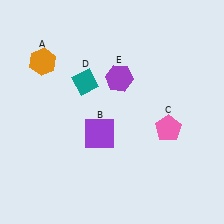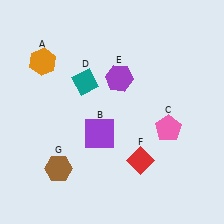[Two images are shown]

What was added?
A red diamond (F), a brown hexagon (G) were added in Image 2.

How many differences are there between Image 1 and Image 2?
There are 2 differences between the two images.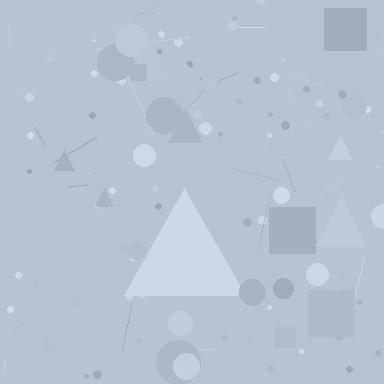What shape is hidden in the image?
A triangle is hidden in the image.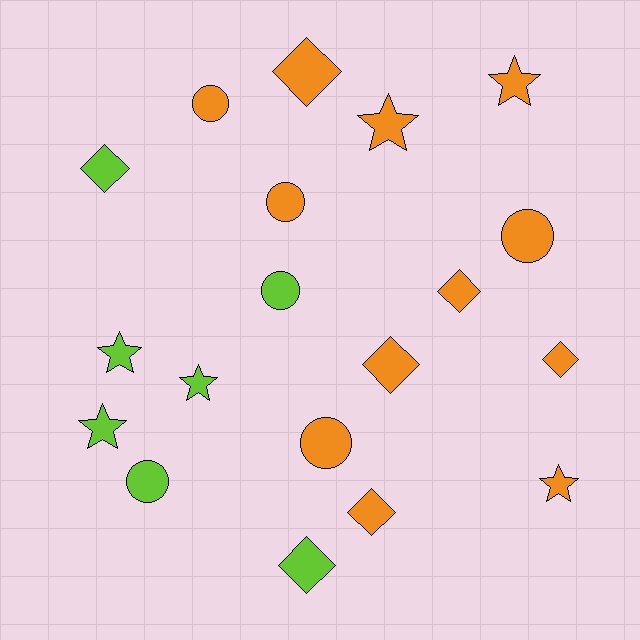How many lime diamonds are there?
There are 2 lime diamonds.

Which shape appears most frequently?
Diamond, with 7 objects.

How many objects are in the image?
There are 19 objects.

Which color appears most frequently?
Orange, with 12 objects.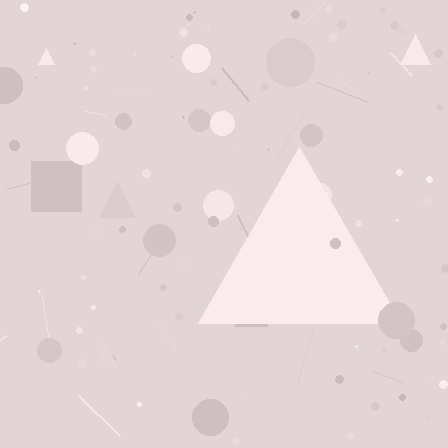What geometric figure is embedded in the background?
A triangle is embedded in the background.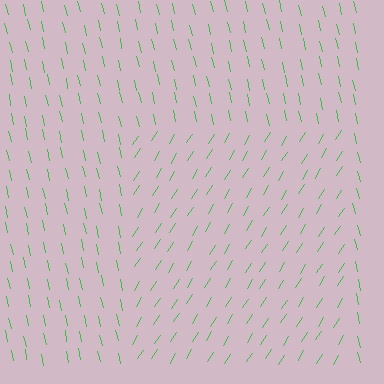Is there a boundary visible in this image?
Yes, there is a texture boundary formed by a change in line orientation.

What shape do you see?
I see a rectangle.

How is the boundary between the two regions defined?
The boundary is defined purely by a change in line orientation (approximately 45 degrees difference). All lines are the same color and thickness.